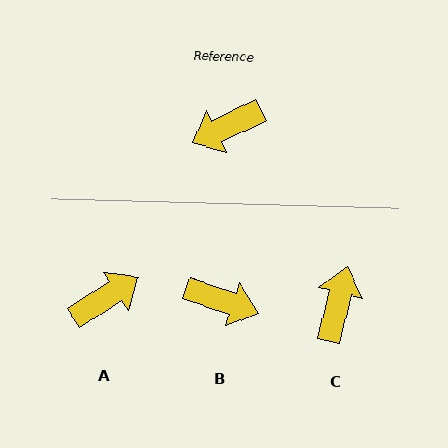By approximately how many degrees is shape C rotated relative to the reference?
Approximately 130 degrees clockwise.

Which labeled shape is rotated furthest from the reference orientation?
A, about 173 degrees away.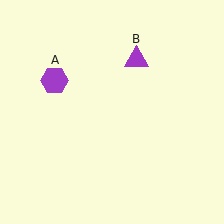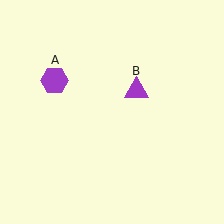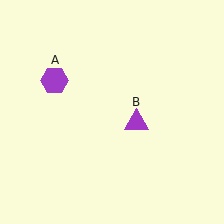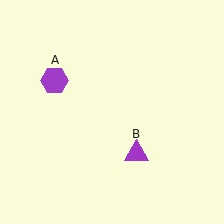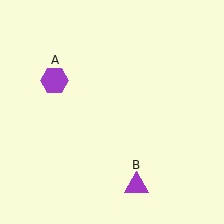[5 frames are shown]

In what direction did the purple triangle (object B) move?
The purple triangle (object B) moved down.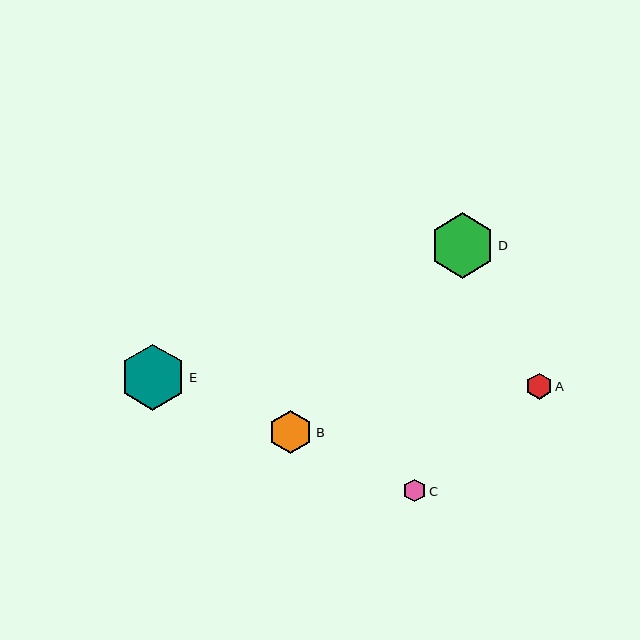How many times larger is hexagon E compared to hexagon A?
Hexagon E is approximately 2.5 times the size of hexagon A.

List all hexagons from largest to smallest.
From largest to smallest: E, D, B, A, C.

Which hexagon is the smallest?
Hexagon C is the smallest with a size of approximately 22 pixels.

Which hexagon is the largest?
Hexagon E is the largest with a size of approximately 66 pixels.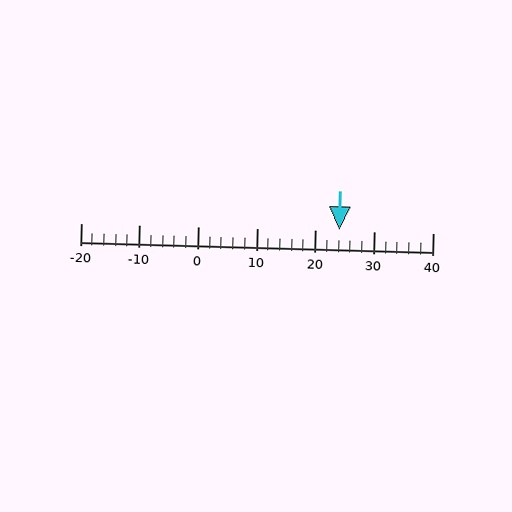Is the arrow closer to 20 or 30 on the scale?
The arrow is closer to 20.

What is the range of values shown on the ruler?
The ruler shows values from -20 to 40.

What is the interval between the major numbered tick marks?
The major tick marks are spaced 10 units apart.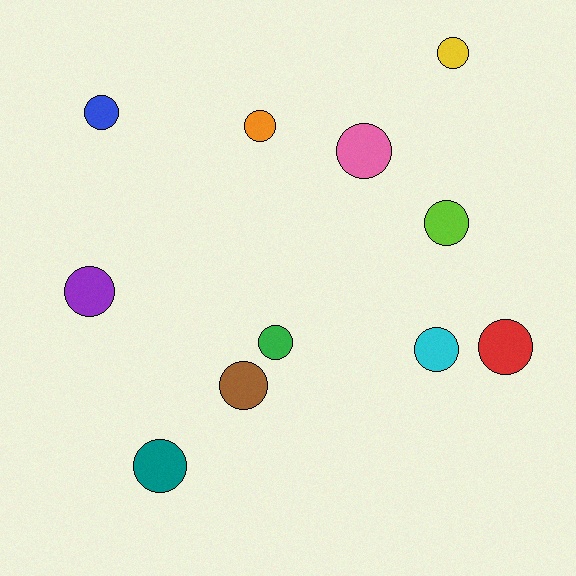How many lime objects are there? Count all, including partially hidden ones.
There is 1 lime object.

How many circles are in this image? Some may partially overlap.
There are 11 circles.